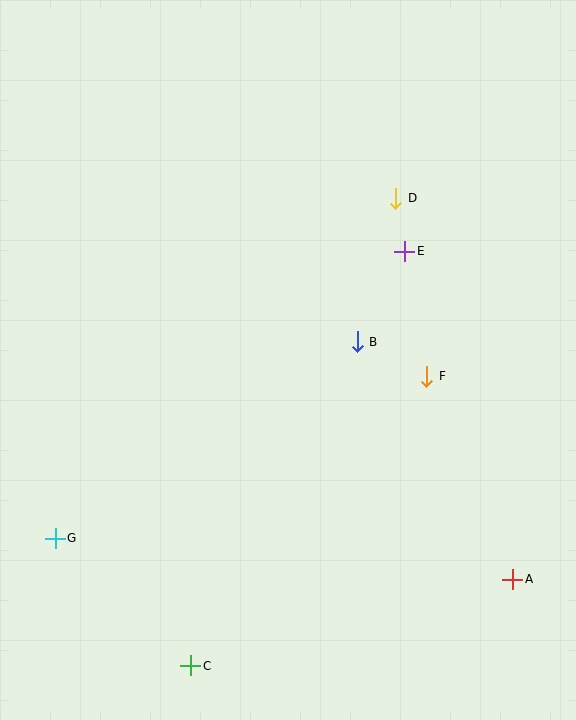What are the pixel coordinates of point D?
Point D is at (396, 198).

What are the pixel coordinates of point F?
Point F is at (427, 376).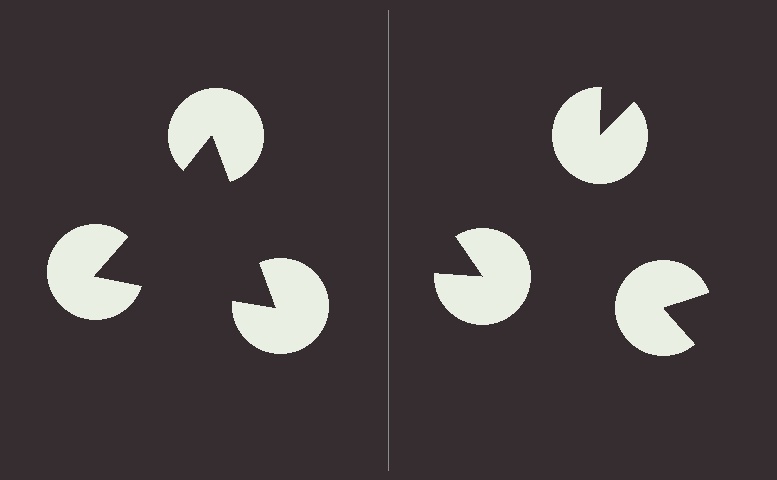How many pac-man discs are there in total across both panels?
6 — 3 on each side.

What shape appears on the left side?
An illusory triangle.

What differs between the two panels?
The pac-man discs are positioned identically on both sides; only the wedge orientations differ. On the left they align to a triangle; on the right they are misaligned.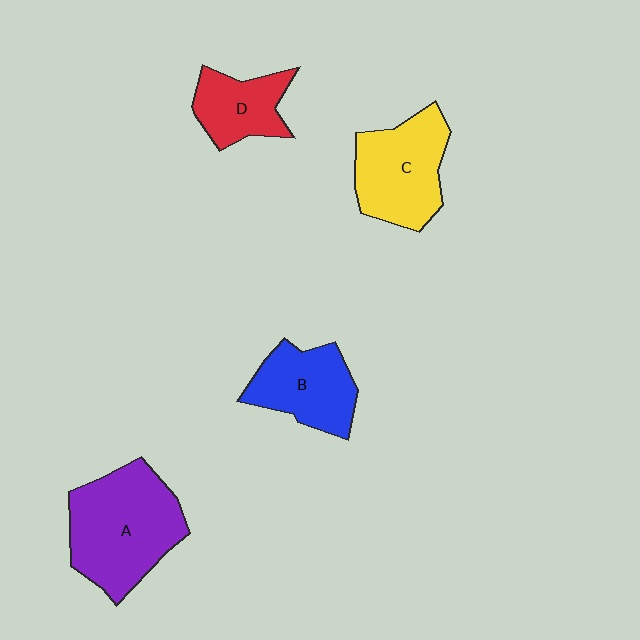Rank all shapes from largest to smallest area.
From largest to smallest: A (purple), C (yellow), B (blue), D (red).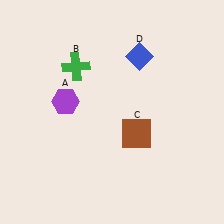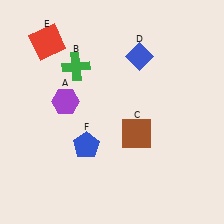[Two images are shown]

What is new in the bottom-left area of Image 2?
A blue pentagon (F) was added in the bottom-left area of Image 2.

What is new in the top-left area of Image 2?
A red square (E) was added in the top-left area of Image 2.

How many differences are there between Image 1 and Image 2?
There are 2 differences between the two images.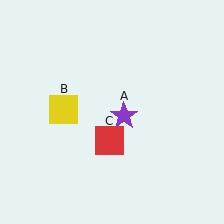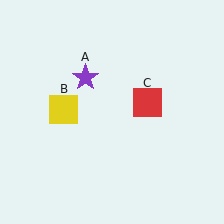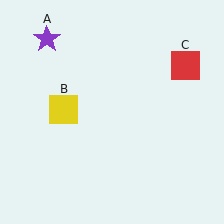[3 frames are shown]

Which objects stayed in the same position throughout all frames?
Yellow square (object B) remained stationary.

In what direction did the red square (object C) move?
The red square (object C) moved up and to the right.